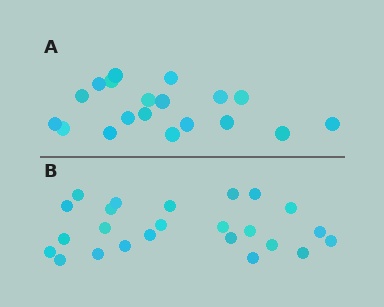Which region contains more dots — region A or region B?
Region B (the bottom region) has more dots.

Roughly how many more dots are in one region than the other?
Region B has about 5 more dots than region A.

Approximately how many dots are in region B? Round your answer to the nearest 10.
About 20 dots. (The exact count is 24, which rounds to 20.)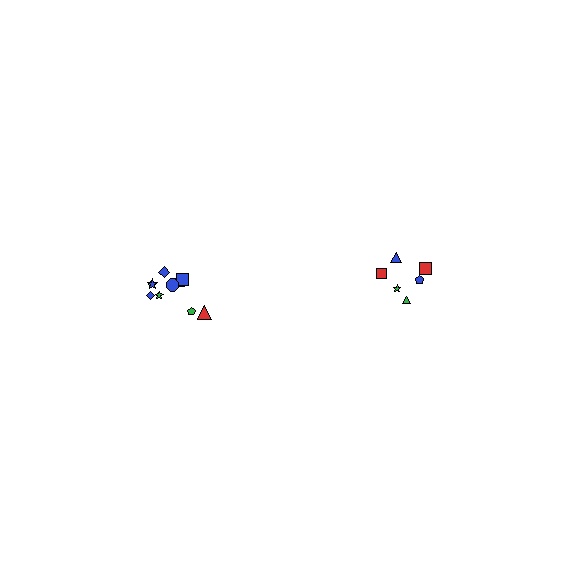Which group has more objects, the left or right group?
The left group.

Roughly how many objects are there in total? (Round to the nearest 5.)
Roughly 15 objects in total.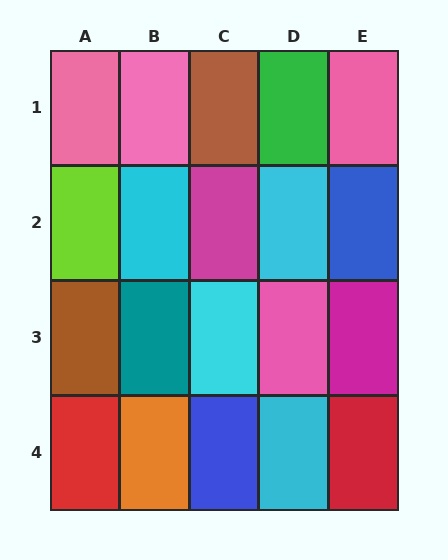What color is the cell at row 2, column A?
Lime.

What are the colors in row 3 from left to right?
Brown, teal, cyan, pink, magenta.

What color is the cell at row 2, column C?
Magenta.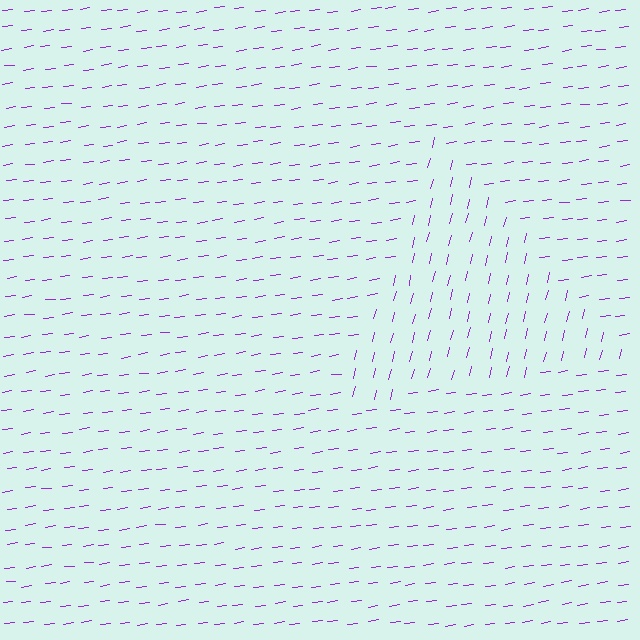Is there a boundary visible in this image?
Yes, there is a texture boundary formed by a change in line orientation.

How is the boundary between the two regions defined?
The boundary is defined purely by a change in line orientation (approximately 68 degrees difference). All lines are the same color and thickness.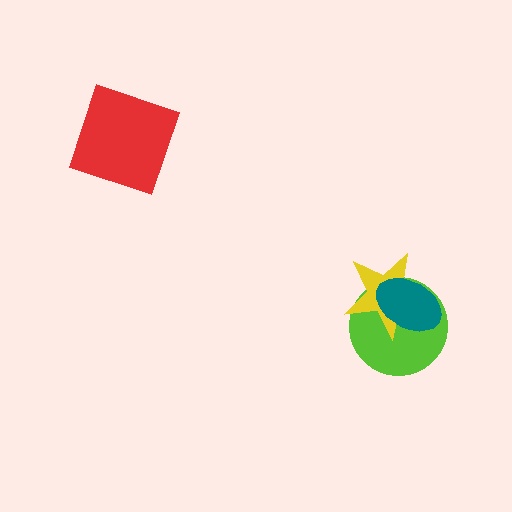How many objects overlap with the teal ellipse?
2 objects overlap with the teal ellipse.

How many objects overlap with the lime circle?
2 objects overlap with the lime circle.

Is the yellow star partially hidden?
Yes, it is partially covered by another shape.